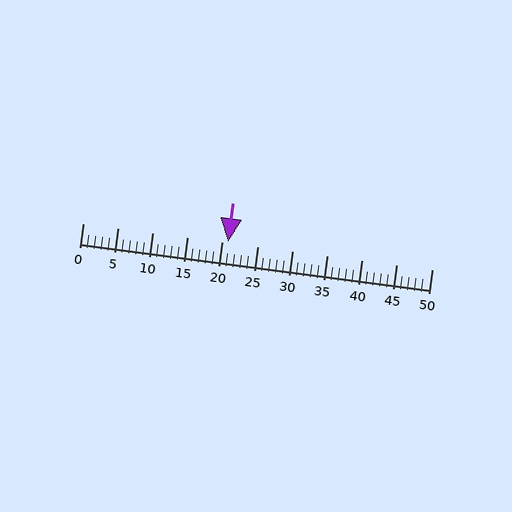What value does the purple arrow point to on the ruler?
The purple arrow points to approximately 21.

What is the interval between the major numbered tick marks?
The major tick marks are spaced 5 units apart.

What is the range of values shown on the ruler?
The ruler shows values from 0 to 50.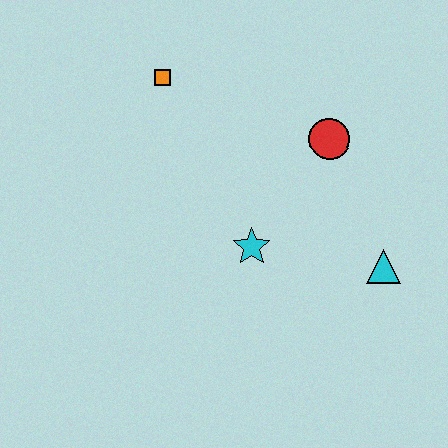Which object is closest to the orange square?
The red circle is closest to the orange square.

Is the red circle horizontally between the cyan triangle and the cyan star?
Yes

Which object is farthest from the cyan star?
The orange square is farthest from the cyan star.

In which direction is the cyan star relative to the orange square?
The cyan star is below the orange square.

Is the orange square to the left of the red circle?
Yes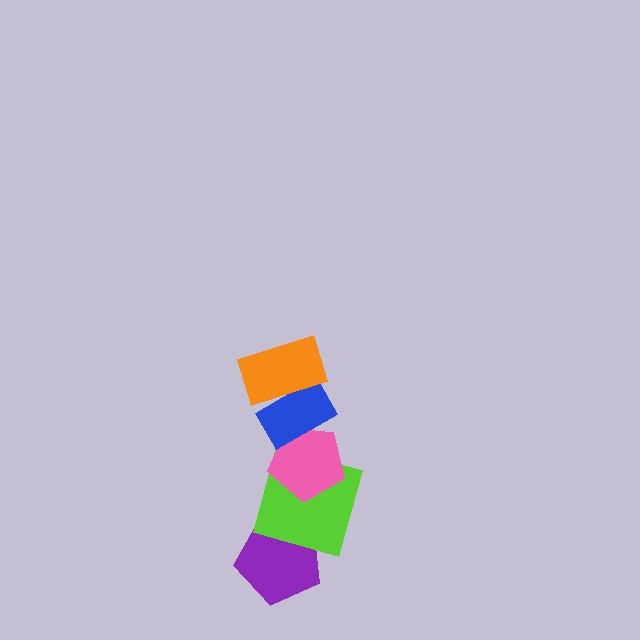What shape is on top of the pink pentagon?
The blue rectangle is on top of the pink pentagon.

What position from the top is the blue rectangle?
The blue rectangle is 2nd from the top.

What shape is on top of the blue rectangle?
The orange rectangle is on top of the blue rectangle.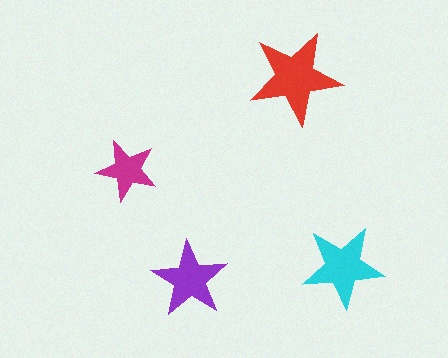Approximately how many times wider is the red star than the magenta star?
About 1.5 times wider.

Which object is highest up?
The red star is topmost.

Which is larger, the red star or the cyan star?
The red one.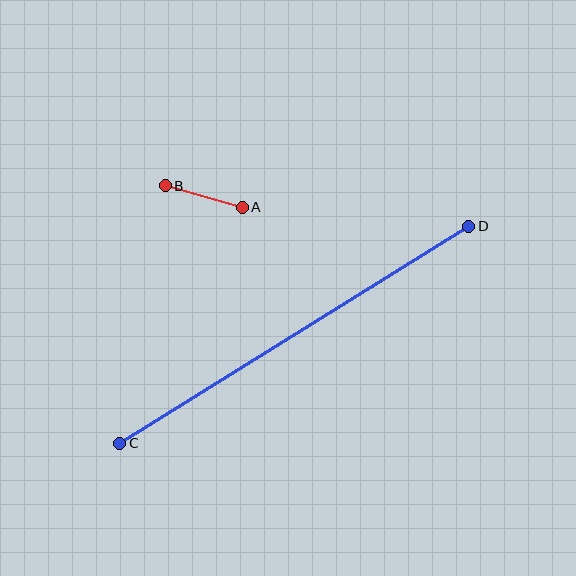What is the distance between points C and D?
The distance is approximately 411 pixels.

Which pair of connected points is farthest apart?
Points C and D are farthest apart.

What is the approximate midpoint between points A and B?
The midpoint is at approximately (204, 197) pixels.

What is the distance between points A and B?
The distance is approximately 80 pixels.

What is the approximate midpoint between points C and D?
The midpoint is at approximately (294, 335) pixels.